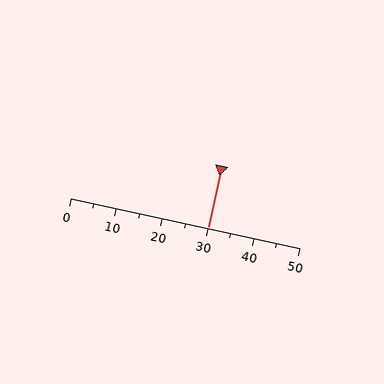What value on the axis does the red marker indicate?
The marker indicates approximately 30.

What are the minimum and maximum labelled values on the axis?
The axis runs from 0 to 50.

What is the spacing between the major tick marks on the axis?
The major ticks are spaced 10 apart.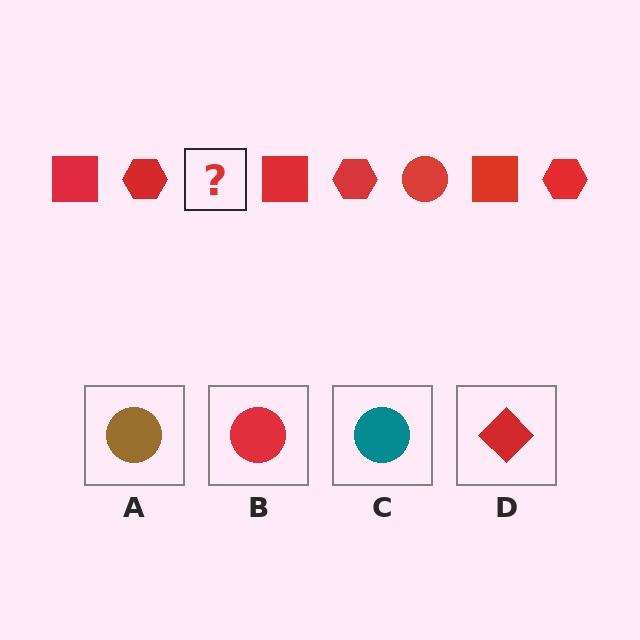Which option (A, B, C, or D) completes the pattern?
B.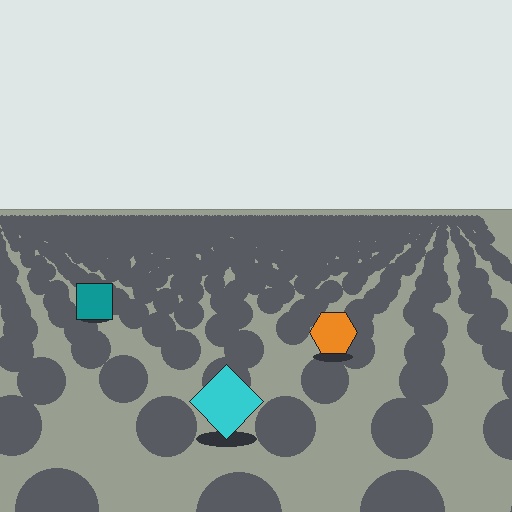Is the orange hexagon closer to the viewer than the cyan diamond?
No. The cyan diamond is closer — you can tell from the texture gradient: the ground texture is coarser near it.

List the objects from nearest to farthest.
From nearest to farthest: the cyan diamond, the orange hexagon, the teal square.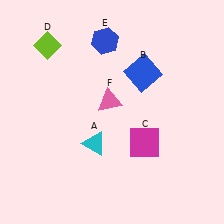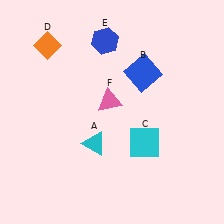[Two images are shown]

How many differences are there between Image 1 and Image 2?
There are 2 differences between the two images.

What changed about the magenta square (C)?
In Image 1, C is magenta. In Image 2, it changed to cyan.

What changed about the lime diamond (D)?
In Image 1, D is lime. In Image 2, it changed to orange.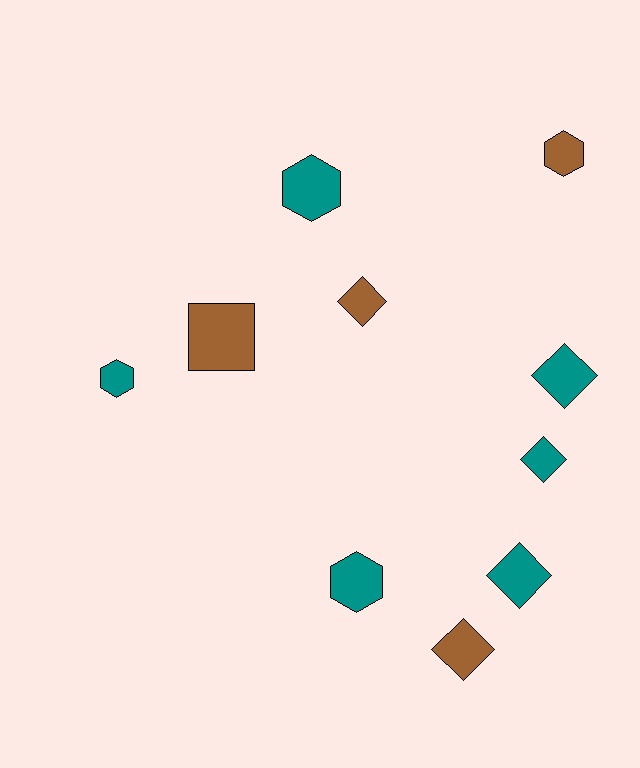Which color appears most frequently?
Teal, with 6 objects.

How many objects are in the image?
There are 10 objects.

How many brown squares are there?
There is 1 brown square.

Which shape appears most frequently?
Diamond, with 5 objects.